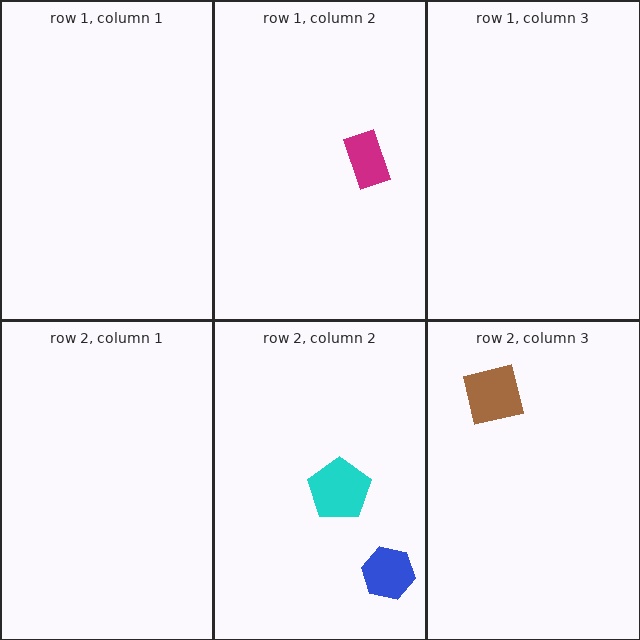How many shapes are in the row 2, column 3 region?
1.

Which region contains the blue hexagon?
The row 2, column 2 region.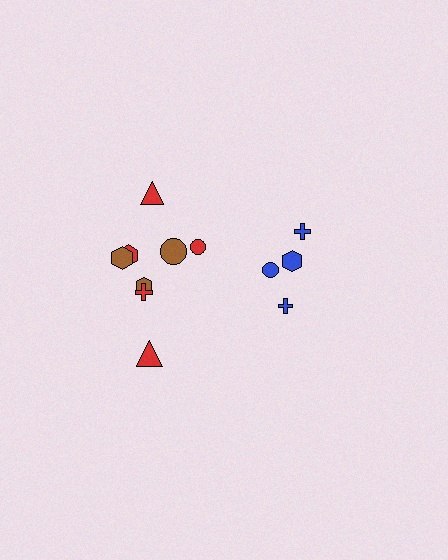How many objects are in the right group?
There are 4 objects.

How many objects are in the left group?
There are 8 objects.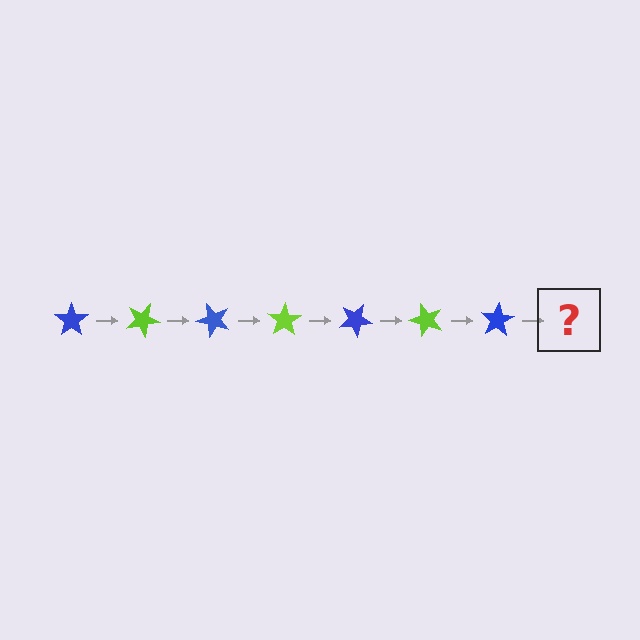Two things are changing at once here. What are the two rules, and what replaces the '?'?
The two rules are that it rotates 25 degrees each step and the color cycles through blue and lime. The '?' should be a lime star, rotated 175 degrees from the start.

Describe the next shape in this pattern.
It should be a lime star, rotated 175 degrees from the start.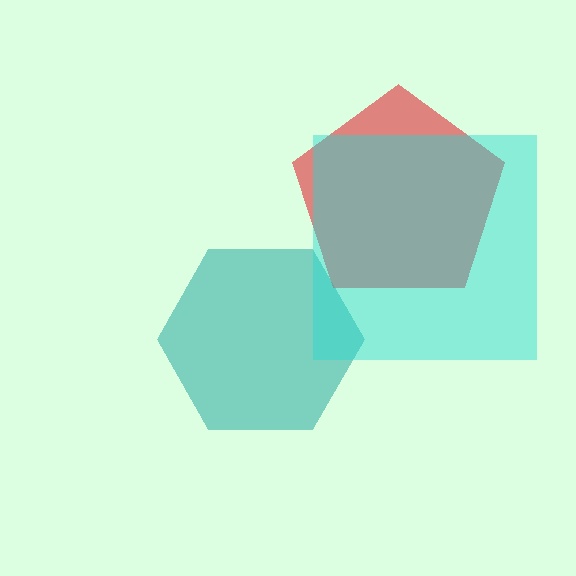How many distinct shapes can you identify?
There are 3 distinct shapes: a teal hexagon, a red pentagon, a cyan square.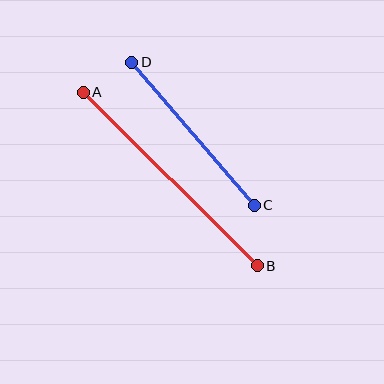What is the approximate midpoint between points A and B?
The midpoint is at approximately (170, 179) pixels.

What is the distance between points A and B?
The distance is approximately 246 pixels.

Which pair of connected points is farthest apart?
Points A and B are farthest apart.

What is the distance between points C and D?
The distance is approximately 188 pixels.